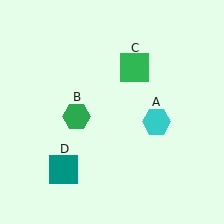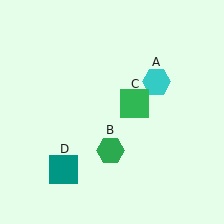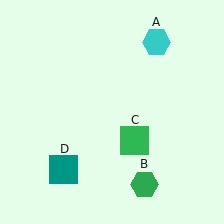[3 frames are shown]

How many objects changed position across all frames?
3 objects changed position: cyan hexagon (object A), green hexagon (object B), green square (object C).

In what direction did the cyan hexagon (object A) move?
The cyan hexagon (object A) moved up.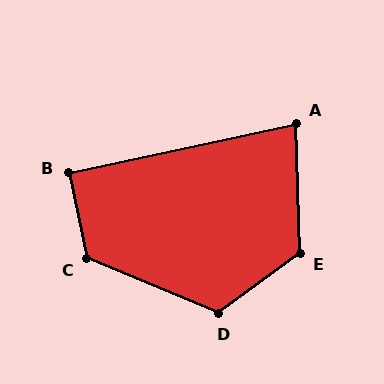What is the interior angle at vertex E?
Approximately 124 degrees (obtuse).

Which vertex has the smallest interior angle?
A, at approximately 80 degrees.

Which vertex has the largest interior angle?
C, at approximately 124 degrees.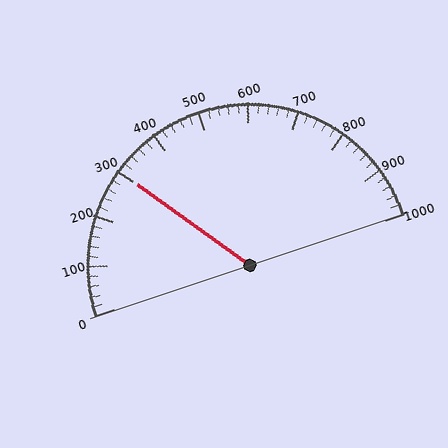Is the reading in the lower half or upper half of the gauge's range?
The reading is in the lower half of the range (0 to 1000).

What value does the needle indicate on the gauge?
The needle indicates approximately 300.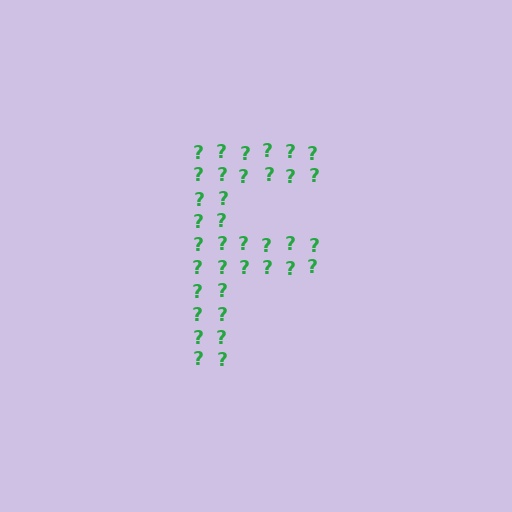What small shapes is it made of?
It is made of small question marks.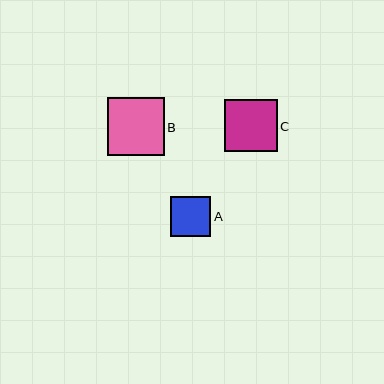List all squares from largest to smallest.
From largest to smallest: B, C, A.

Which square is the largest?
Square B is the largest with a size of approximately 57 pixels.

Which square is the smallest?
Square A is the smallest with a size of approximately 41 pixels.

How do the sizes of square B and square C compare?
Square B and square C are approximately the same size.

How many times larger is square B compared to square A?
Square B is approximately 1.4 times the size of square A.